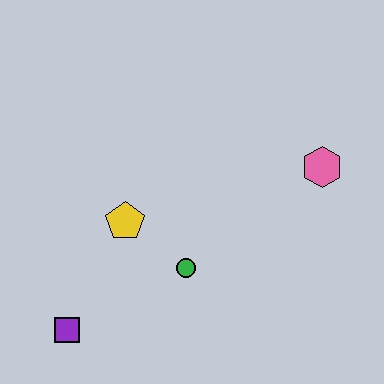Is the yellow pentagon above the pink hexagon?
No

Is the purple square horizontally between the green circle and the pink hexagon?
No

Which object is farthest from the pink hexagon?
The purple square is farthest from the pink hexagon.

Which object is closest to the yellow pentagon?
The green circle is closest to the yellow pentagon.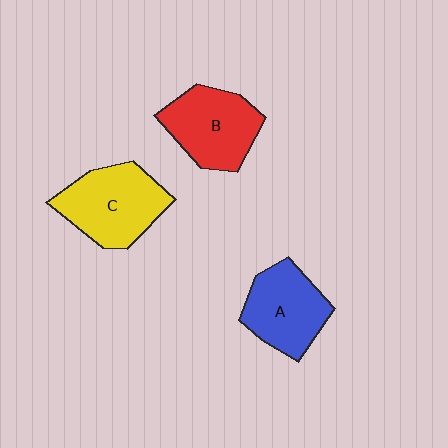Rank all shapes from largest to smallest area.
From largest to smallest: C (yellow), B (red), A (blue).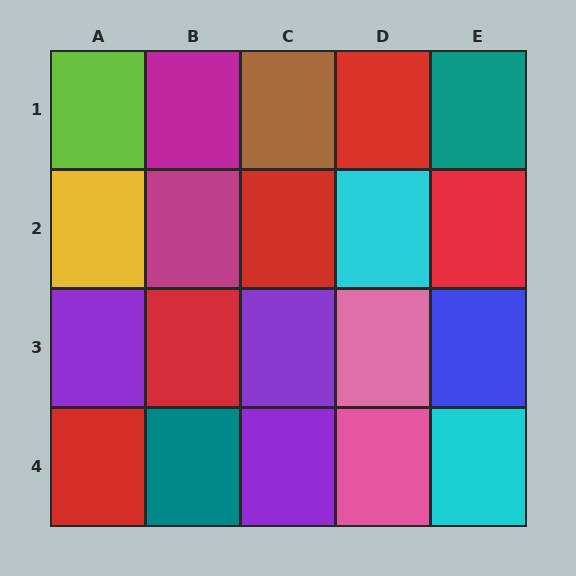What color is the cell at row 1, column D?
Red.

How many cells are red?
5 cells are red.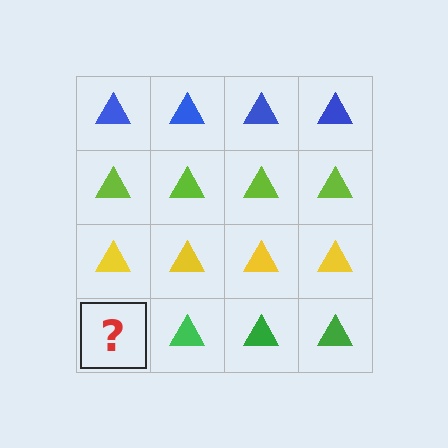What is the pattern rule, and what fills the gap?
The rule is that each row has a consistent color. The gap should be filled with a green triangle.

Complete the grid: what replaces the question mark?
The question mark should be replaced with a green triangle.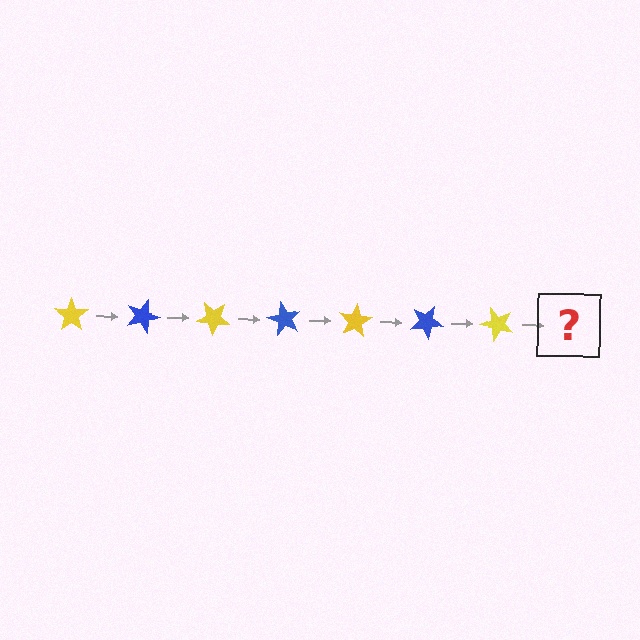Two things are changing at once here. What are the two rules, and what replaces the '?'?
The two rules are that it rotates 20 degrees each step and the color cycles through yellow and blue. The '?' should be a blue star, rotated 140 degrees from the start.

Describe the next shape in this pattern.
It should be a blue star, rotated 140 degrees from the start.